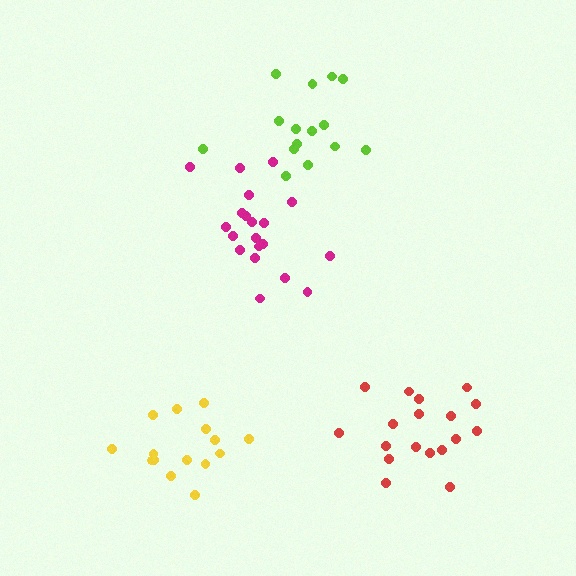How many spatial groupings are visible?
There are 4 spatial groupings.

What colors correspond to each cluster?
The clusters are colored: magenta, yellow, red, lime.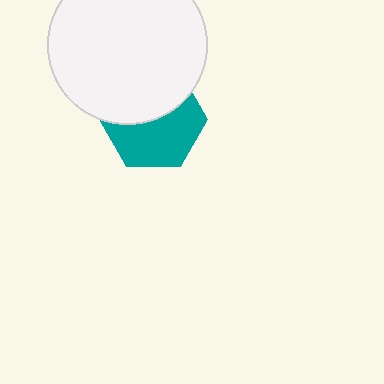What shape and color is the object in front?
The object in front is a white circle.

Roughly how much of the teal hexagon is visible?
About half of it is visible (roughly 55%).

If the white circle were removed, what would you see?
You would see the complete teal hexagon.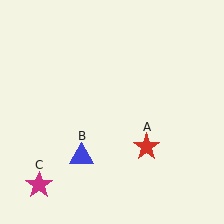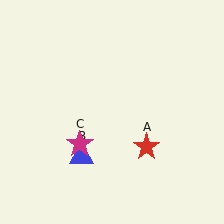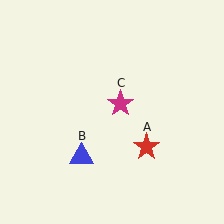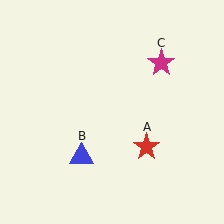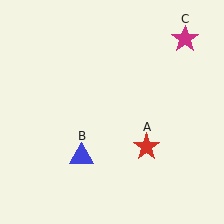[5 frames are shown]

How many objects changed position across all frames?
1 object changed position: magenta star (object C).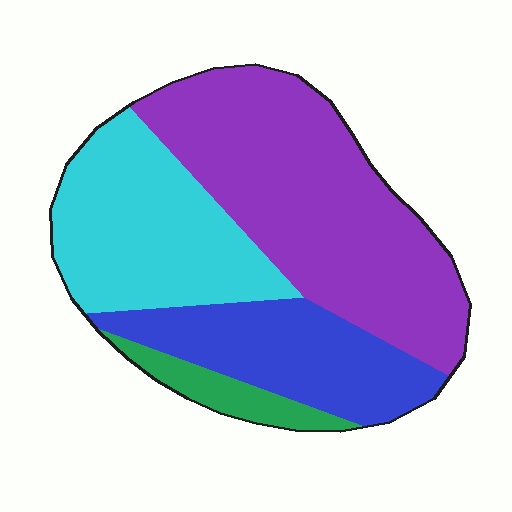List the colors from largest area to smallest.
From largest to smallest: purple, cyan, blue, green.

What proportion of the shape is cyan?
Cyan covers roughly 30% of the shape.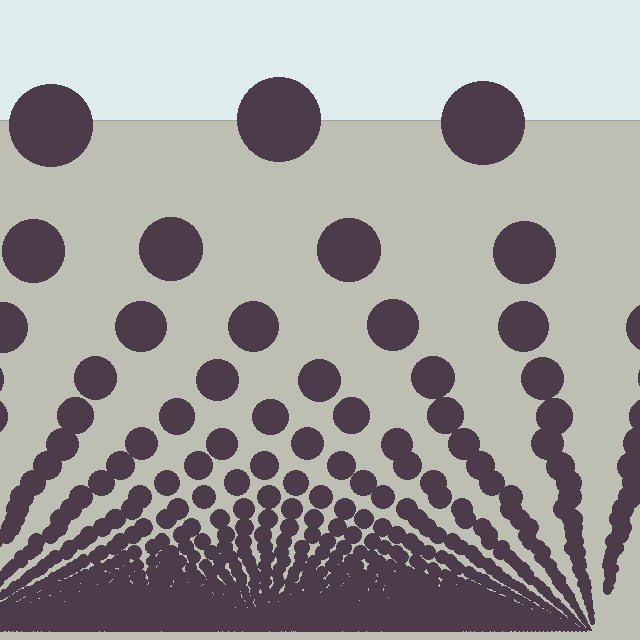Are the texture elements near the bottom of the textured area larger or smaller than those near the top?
Smaller. The gradient is inverted — elements near the bottom are smaller and denser.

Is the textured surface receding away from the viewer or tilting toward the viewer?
The surface appears to tilt toward the viewer. Texture elements get larger and sparser toward the top.